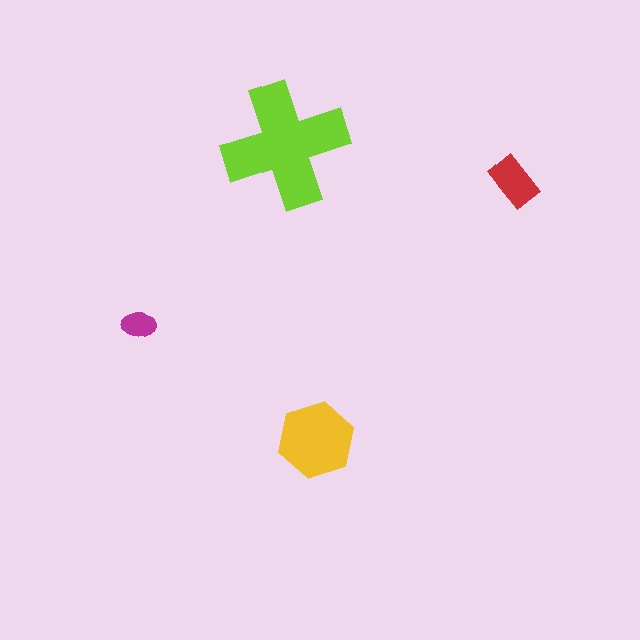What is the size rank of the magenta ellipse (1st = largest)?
4th.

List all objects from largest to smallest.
The lime cross, the yellow hexagon, the red rectangle, the magenta ellipse.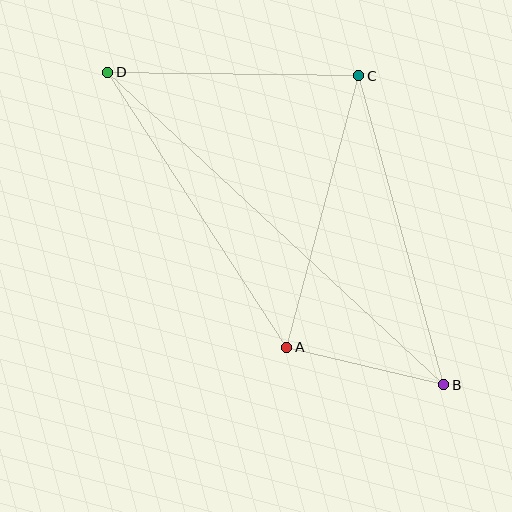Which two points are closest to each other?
Points A and B are closest to each other.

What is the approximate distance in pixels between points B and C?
The distance between B and C is approximately 320 pixels.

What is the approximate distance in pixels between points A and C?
The distance between A and C is approximately 281 pixels.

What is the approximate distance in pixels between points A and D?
The distance between A and D is approximately 328 pixels.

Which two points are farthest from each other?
Points B and D are farthest from each other.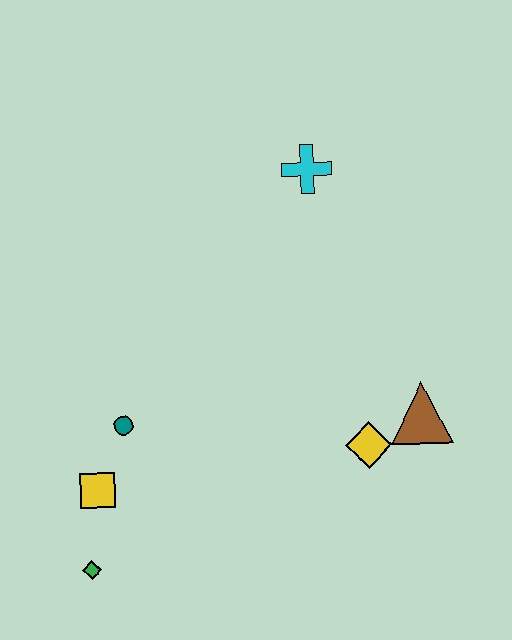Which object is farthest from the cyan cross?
The green diamond is farthest from the cyan cross.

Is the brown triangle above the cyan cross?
No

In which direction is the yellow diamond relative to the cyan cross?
The yellow diamond is below the cyan cross.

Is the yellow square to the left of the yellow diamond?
Yes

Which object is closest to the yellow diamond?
The brown triangle is closest to the yellow diamond.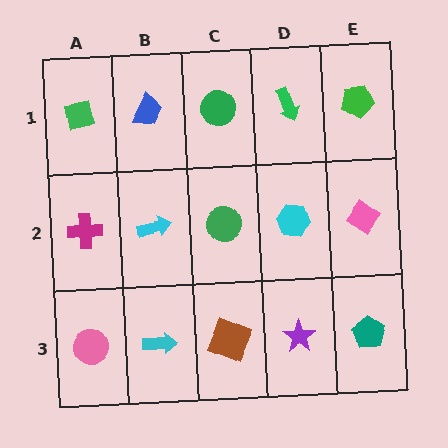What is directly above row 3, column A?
A magenta cross.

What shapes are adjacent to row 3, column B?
A cyan arrow (row 2, column B), a pink circle (row 3, column A), a brown square (row 3, column C).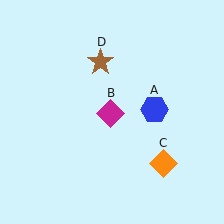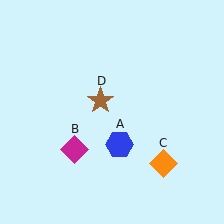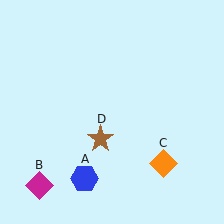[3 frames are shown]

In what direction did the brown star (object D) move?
The brown star (object D) moved down.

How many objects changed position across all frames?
3 objects changed position: blue hexagon (object A), magenta diamond (object B), brown star (object D).